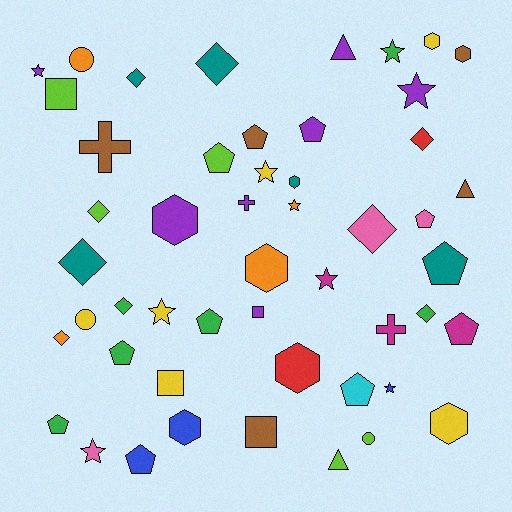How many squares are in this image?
There are 4 squares.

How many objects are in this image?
There are 50 objects.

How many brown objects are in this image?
There are 5 brown objects.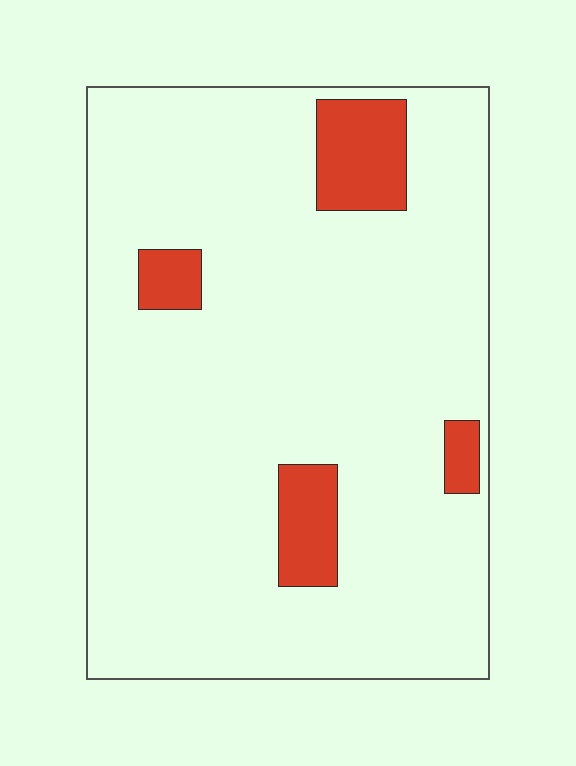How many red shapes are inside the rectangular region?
4.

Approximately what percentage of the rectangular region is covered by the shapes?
Approximately 10%.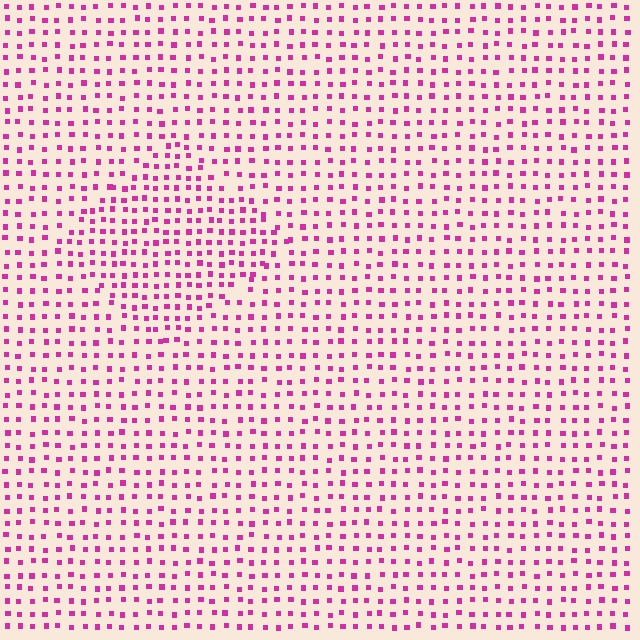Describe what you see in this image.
The image contains small magenta elements arranged at two different densities. A diamond-shaped region is visible where the elements are more densely packed than the surrounding area.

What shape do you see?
I see a diamond.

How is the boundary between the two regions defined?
The boundary is defined by a change in element density (approximately 1.4x ratio). All elements are the same color, size, and shape.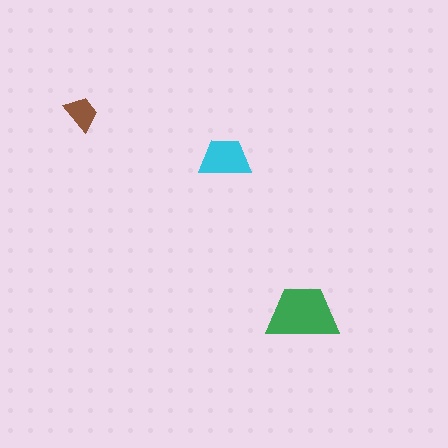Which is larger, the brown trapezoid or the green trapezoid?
The green one.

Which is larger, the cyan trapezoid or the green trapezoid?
The green one.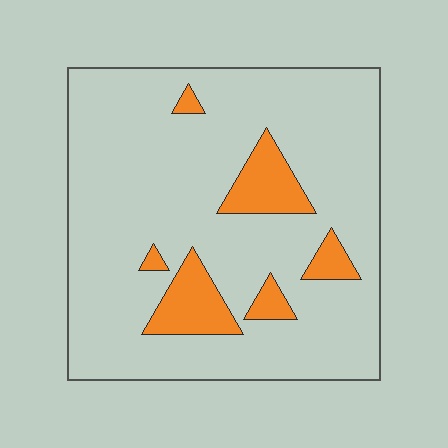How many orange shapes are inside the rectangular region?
6.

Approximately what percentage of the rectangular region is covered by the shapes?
Approximately 15%.